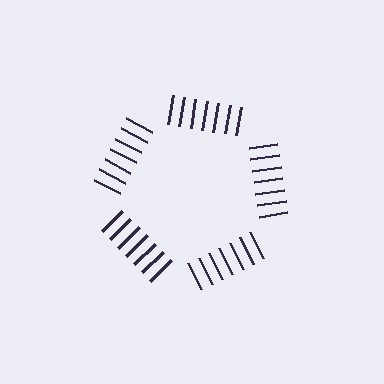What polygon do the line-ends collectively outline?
An illusory pentagon — the line segments terminate on its edges but no continuous stroke is drawn.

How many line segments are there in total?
35 — 7 along each of the 5 edges.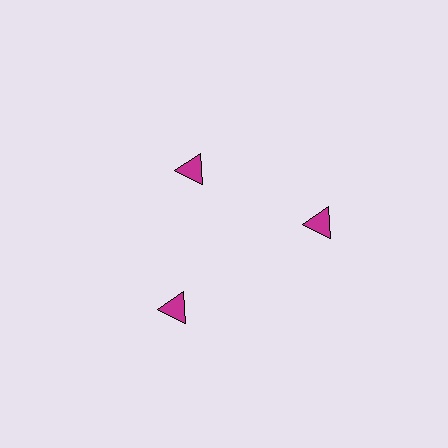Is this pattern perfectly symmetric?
No. The 3 magenta triangles are arranged in a ring, but one element near the 11 o'clock position is pulled inward toward the center, breaking the 3-fold rotational symmetry.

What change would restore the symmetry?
The symmetry would be restored by moving it outward, back onto the ring so that all 3 triangles sit at equal angles and equal distance from the center.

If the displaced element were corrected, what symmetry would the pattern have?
It would have 3-fold rotational symmetry — the pattern would map onto itself every 120 degrees.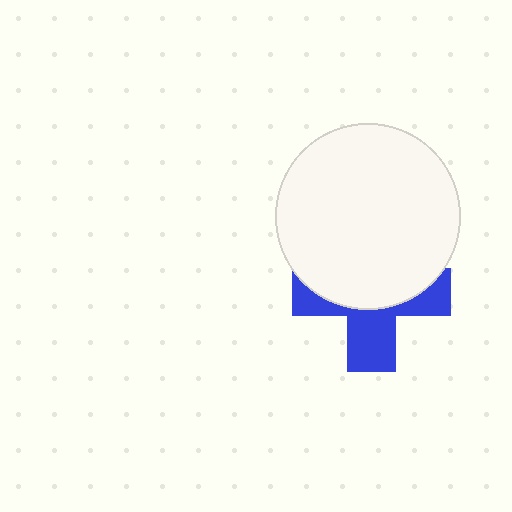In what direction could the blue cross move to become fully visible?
The blue cross could move down. That would shift it out from behind the white circle entirely.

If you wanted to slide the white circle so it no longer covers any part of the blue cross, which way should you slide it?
Slide it up — that is the most direct way to separate the two shapes.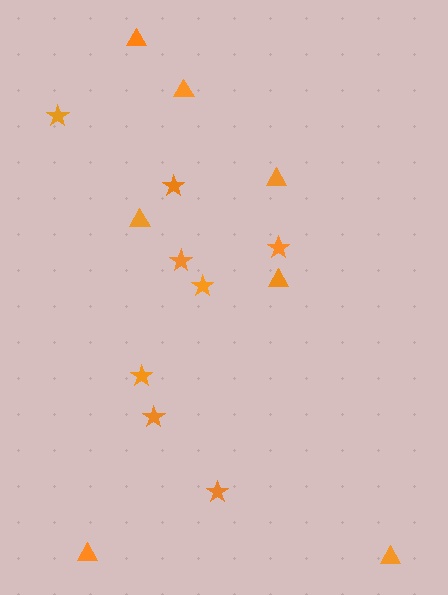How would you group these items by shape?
There are 2 groups: one group of stars (8) and one group of triangles (7).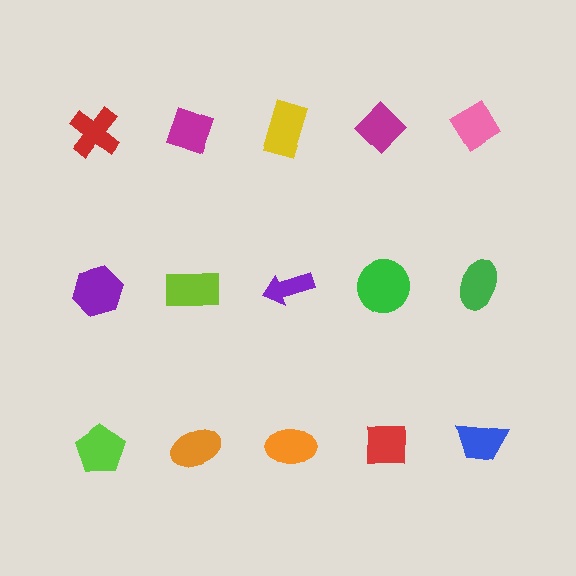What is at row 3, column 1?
A lime pentagon.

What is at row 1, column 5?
A pink diamond.